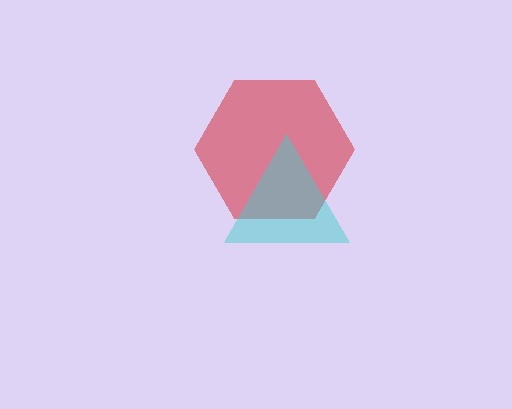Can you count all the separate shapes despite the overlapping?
Yes, there are 2 separate shapes.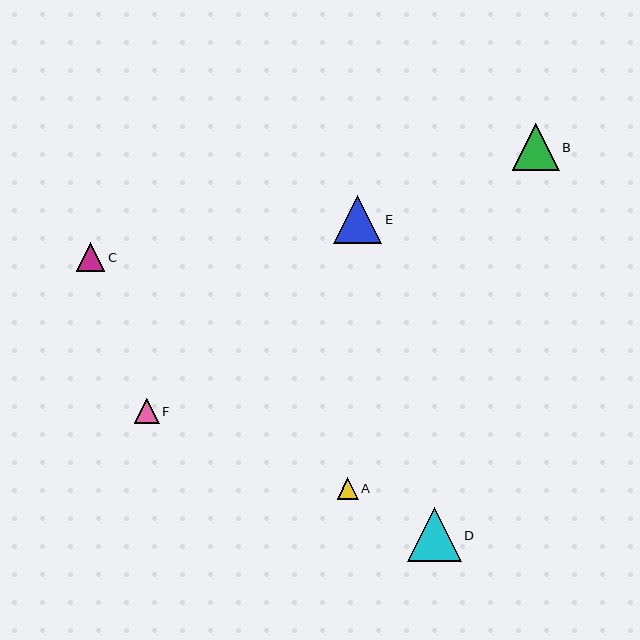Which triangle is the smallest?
Triangle A is the smallest with a size of approximately 21 pixels.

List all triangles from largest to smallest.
From largest to smallest: D, E, B, C, F, A.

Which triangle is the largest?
Triangle D is the largest with a size of approximately 54 pixels.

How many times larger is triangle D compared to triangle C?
Triangle D is approximately 1.9 times the size of triangle C.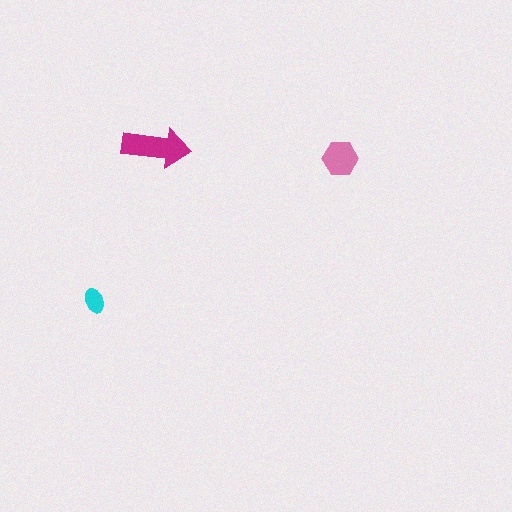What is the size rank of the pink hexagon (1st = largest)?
2nd.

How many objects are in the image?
There are 3 objects in the image.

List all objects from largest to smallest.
The magenta arrow, the pink hexagon, the cyan ellipse.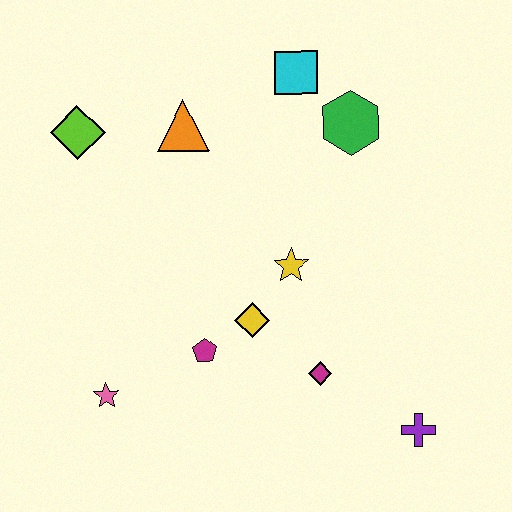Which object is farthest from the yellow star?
The lime diamond is farthest from the yellow star.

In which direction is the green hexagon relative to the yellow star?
The green hexagon is above the yellow star.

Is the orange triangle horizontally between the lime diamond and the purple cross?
Yes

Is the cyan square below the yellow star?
No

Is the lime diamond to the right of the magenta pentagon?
No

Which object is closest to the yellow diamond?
The magenta pentagon is closest to the yellow diamond.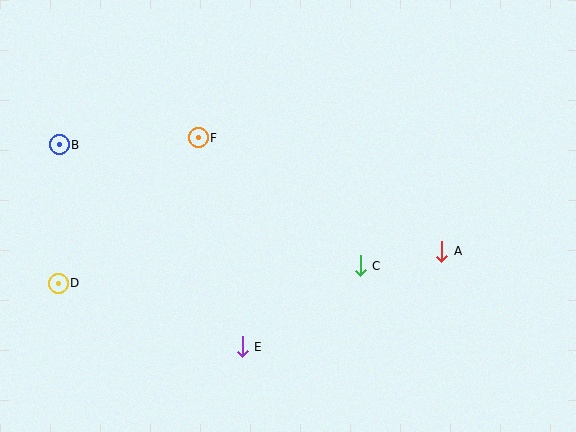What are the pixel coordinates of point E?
Point E is at (242, 347).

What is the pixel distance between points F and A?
The distance between F and A is 269 pixels.